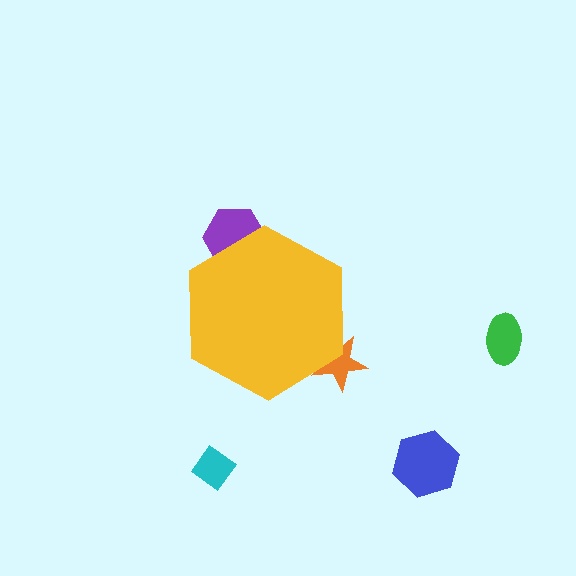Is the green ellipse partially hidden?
No, the green ellipse is fully visible.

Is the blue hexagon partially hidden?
No, the blue hexagon is fully visible.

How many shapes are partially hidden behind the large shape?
2 shapes are partially hidden.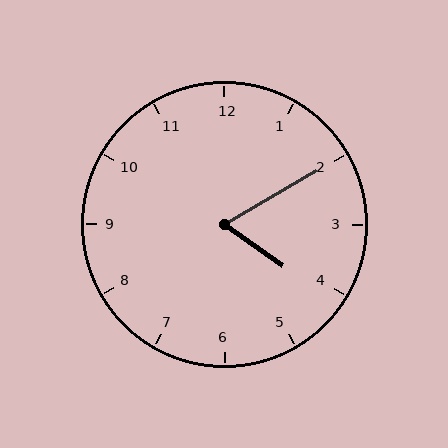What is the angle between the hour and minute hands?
Approximately 65 degrees.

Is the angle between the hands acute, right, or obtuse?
It is acute.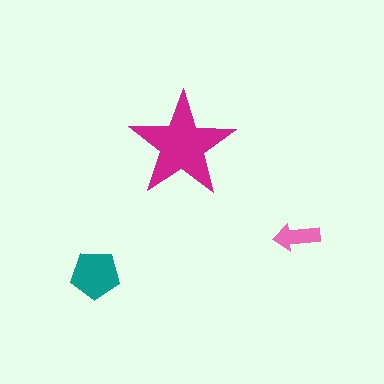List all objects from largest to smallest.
The magenta star, the teal pentagon, the pink arrow.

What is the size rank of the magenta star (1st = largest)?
1st.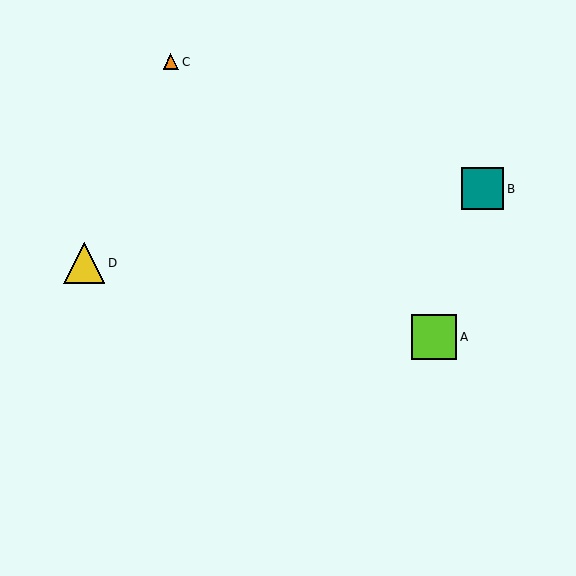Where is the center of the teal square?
The center of the teal square is at (483, 189).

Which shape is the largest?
The lime square (labeled A) is the largest.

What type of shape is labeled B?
Shape B is a teal square.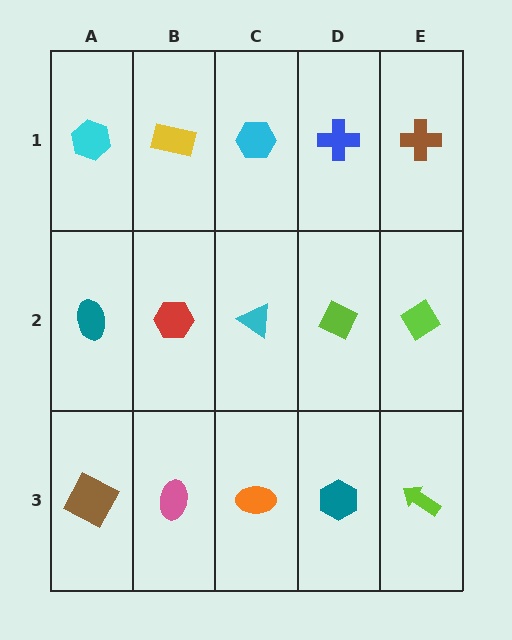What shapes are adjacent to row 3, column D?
A lime diamond (row 2, column D), an orange ellipse (row 3, column C), a lime arrow (row 3, column E).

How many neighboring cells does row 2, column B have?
4.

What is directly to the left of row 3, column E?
A teal hexagon.